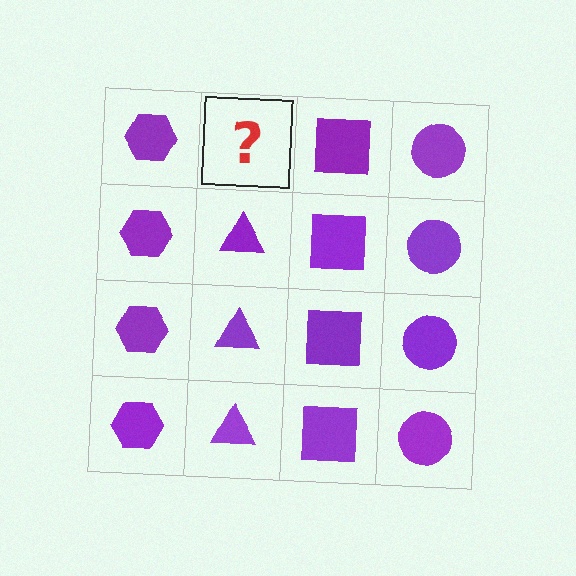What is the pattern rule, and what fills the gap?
The rule is that each column has a consistent shape. The gap should be filled with a purple triangle.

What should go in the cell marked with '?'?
The missing cell should contain a purple triangle.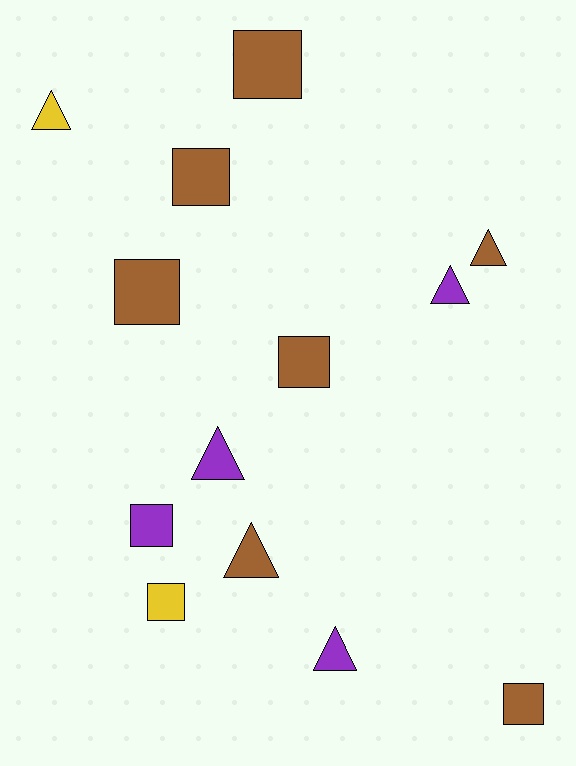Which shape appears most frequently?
Square, with 7 objects.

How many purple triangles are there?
There are 3 purple triangles.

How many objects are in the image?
There are 13 objects.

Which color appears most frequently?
Brown, with 7 objects.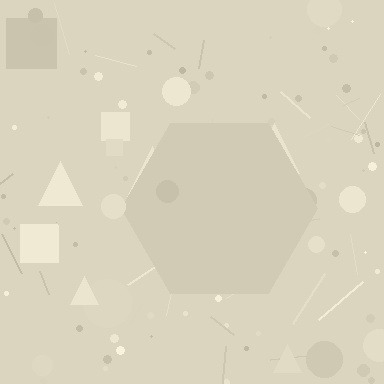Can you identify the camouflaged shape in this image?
The camouflaged shape is a hexagon.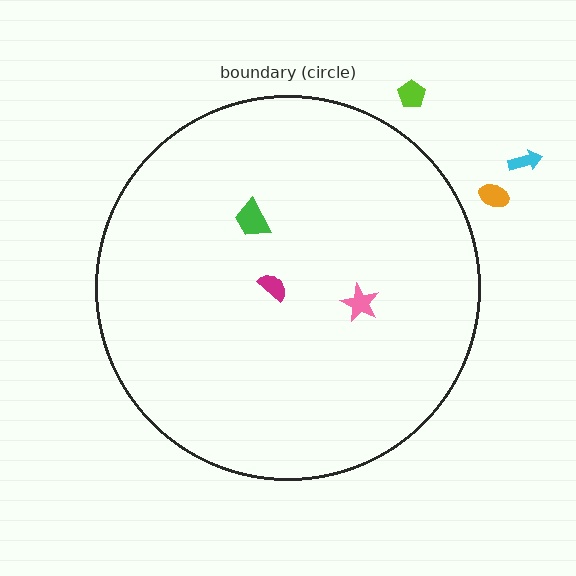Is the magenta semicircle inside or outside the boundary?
Inside.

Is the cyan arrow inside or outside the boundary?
Outside.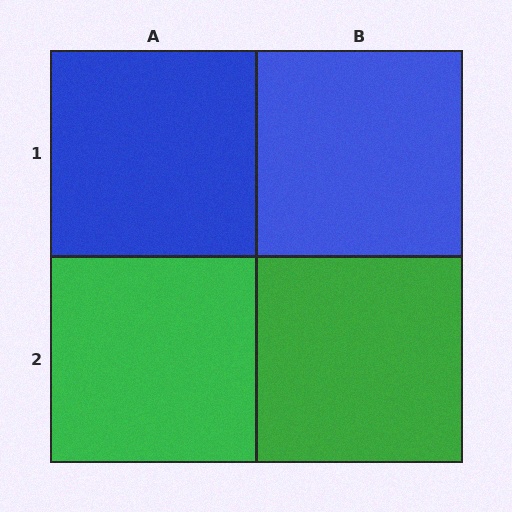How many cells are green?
2 cells are green.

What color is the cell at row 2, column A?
Green.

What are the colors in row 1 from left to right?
Blue, blue.